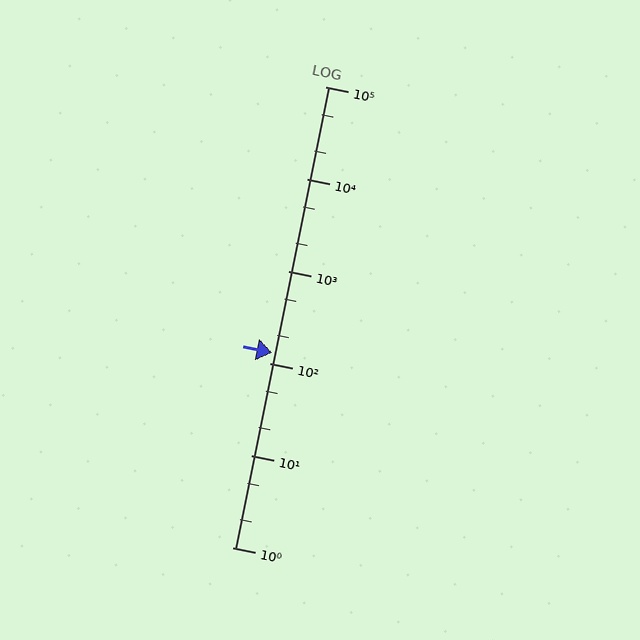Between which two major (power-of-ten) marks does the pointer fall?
The pointer is between 100 and 1000.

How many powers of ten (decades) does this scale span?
The scale spans 5 decades, from 1 to 100000.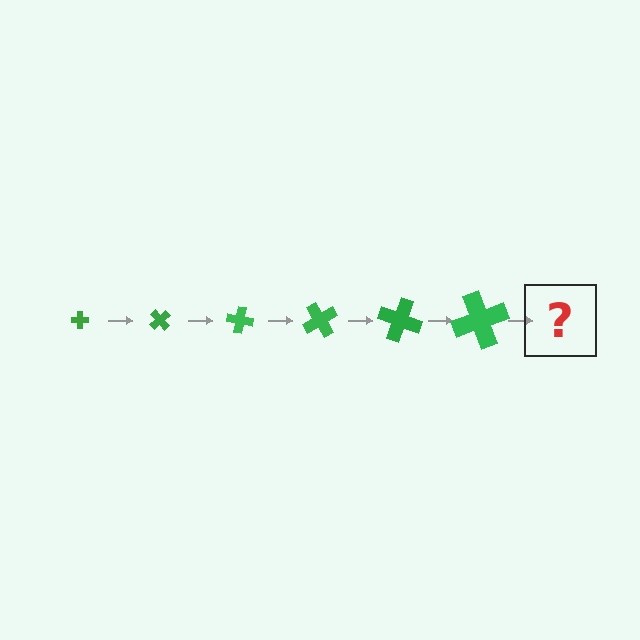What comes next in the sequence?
The next element should be a cross, larger than the previous one and rotated 300 degrees from the start.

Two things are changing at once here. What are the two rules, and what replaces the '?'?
The two rules are that the cross grows larger each step and it rotates 50 degrees each step. The '?' should be a cross, larger than the previous one and rotated 300 degrees from the start.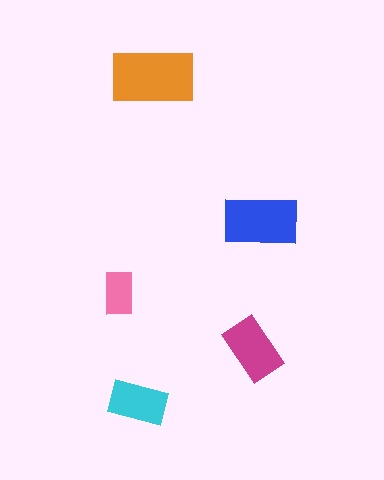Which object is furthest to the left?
The pink rectangle is leftmost.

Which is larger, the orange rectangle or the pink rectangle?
The orange one.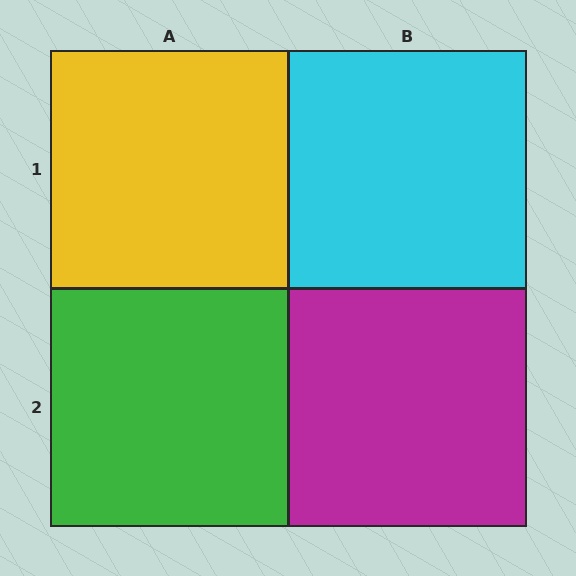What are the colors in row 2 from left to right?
Green, magenta.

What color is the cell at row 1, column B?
Cyan.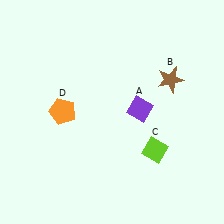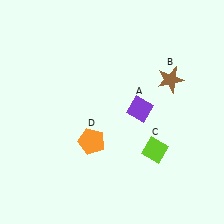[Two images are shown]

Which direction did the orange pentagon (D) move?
The orange pentagon (D) moved down.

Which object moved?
The orange pentagon (D) moved down.